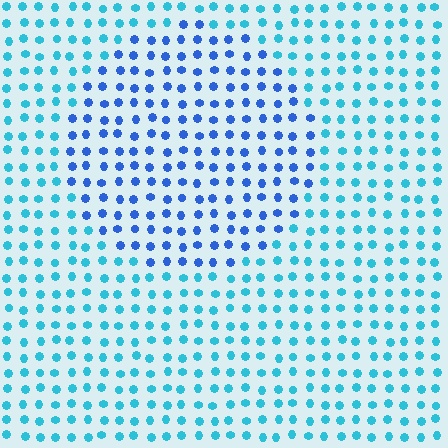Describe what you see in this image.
The image is filled with small cyan elements in a uniform arrangement. A circle-shaped region is visible where the elements are tinted to a slightly different hue, forming a subtle color boundary.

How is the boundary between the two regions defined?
The boundary is defined purely by a slight shift in hue (about 34 degrees). Spacing, size, and orientation are identical on both sides.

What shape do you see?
I see a circle.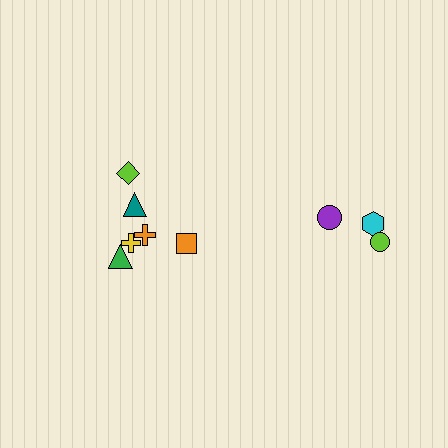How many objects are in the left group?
There are 6 objects.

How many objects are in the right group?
There are 3 objects.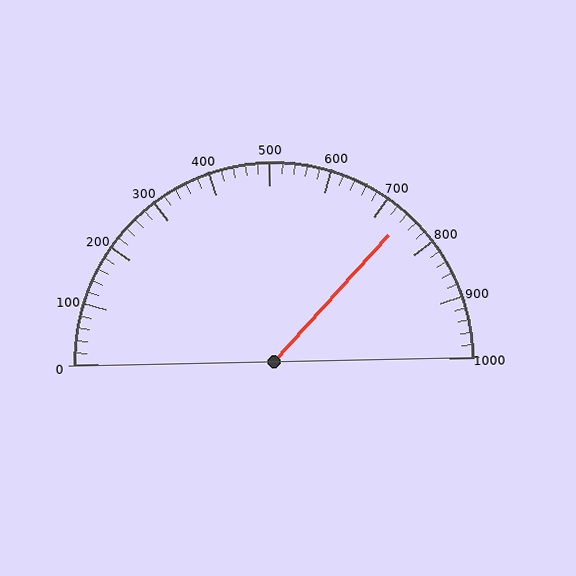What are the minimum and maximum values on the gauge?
The gauge ranges from 0 to 1000.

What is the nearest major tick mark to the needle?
The nearest major tick mark is 700.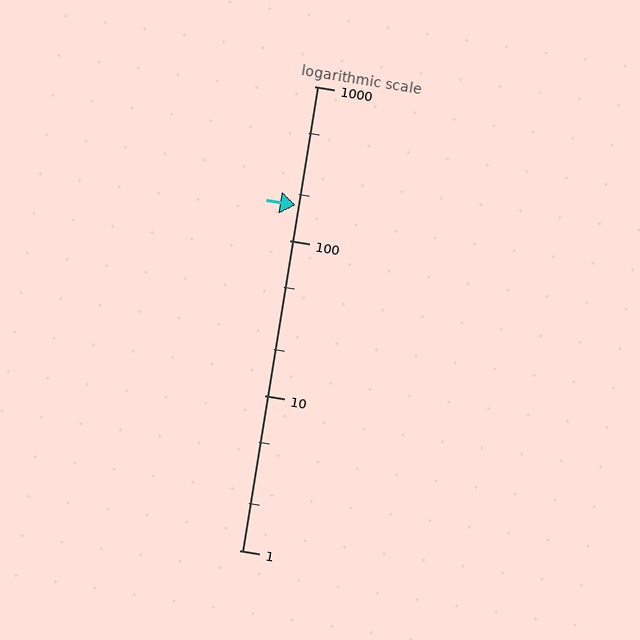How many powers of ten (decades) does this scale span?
The scale spans 3 decades, from 1 to 1000.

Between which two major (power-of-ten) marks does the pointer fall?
The pointer is between 100 and 1000.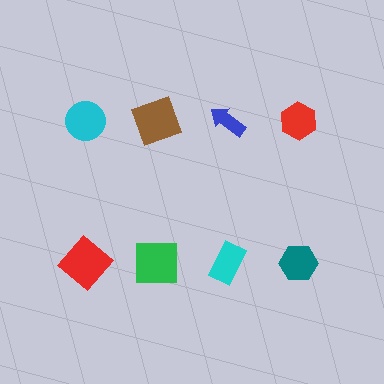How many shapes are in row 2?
4 shapes.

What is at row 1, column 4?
A red hexagon.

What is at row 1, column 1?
A cyan circle.